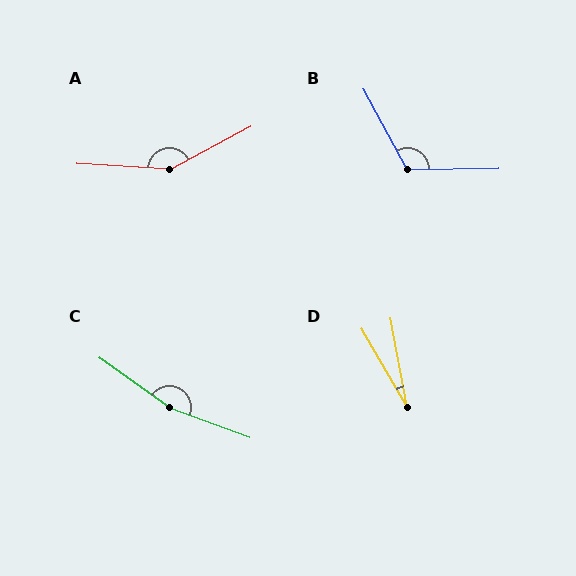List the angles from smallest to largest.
D (20°), B (117°), A (149°), C (165°).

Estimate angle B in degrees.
Approximately 117 degrees.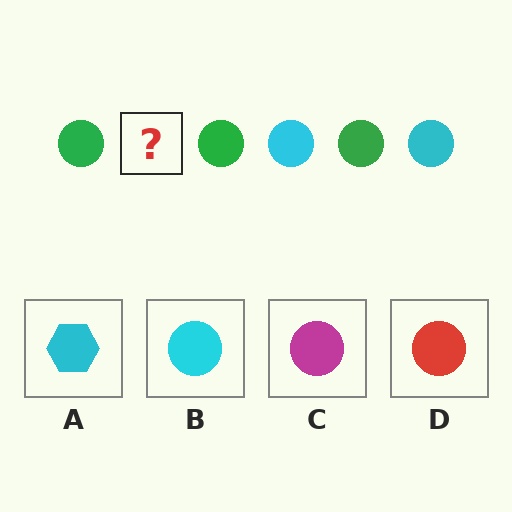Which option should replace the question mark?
Option B.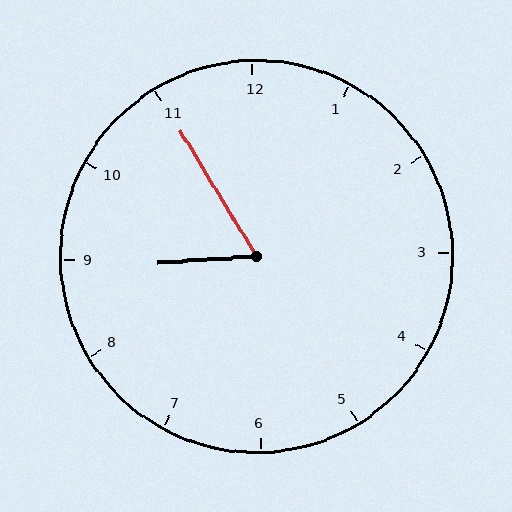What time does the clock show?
8:55.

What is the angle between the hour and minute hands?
Approximately 62 degrees.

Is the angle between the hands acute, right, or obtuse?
It is acute.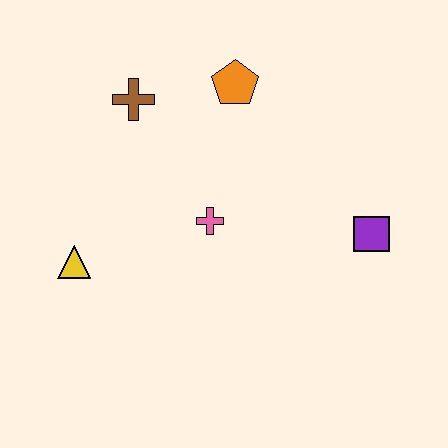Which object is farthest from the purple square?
The yellow triangle is farthest from the purple square.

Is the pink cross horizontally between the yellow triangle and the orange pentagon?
Yes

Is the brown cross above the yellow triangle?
Yes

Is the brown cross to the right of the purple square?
No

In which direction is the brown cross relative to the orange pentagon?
The brown cross is to the left of the orange pentagon.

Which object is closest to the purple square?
The pink cross is closest to the purple square.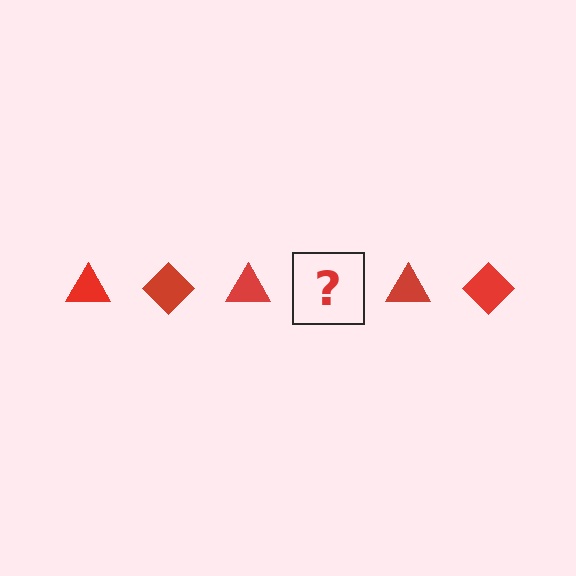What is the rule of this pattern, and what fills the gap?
The rule is that the pattern cycles through triangle, diamond shapes in red. The gap should be filled with a red diamond.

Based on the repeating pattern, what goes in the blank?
The blank should be a red diamond.